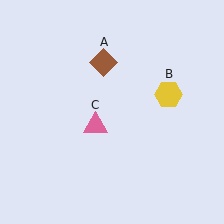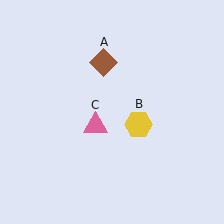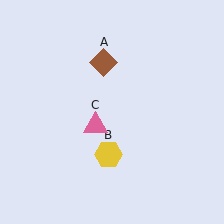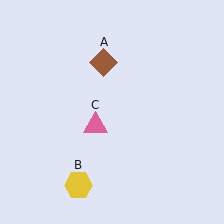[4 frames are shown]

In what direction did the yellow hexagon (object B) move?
The yellow hexagon (object B) moved down and to the left.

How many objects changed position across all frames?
1 object changed position: yellow hexagon (object B).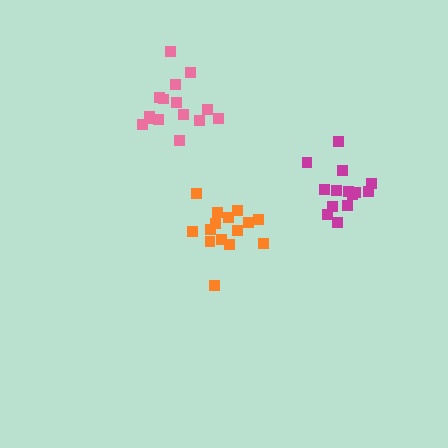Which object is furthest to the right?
The magenta cluster is rightmost.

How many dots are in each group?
Group 1: 15 dots, Group 2: 15 dots, Group 3: 14 dots (44 total).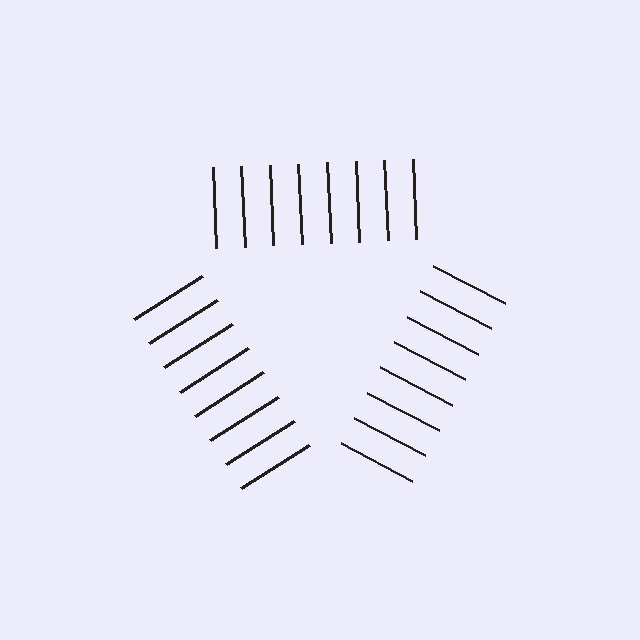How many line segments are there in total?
24 — 8 along each of the 3 edges.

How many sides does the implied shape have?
3 sides — the line-ends trace a triangle.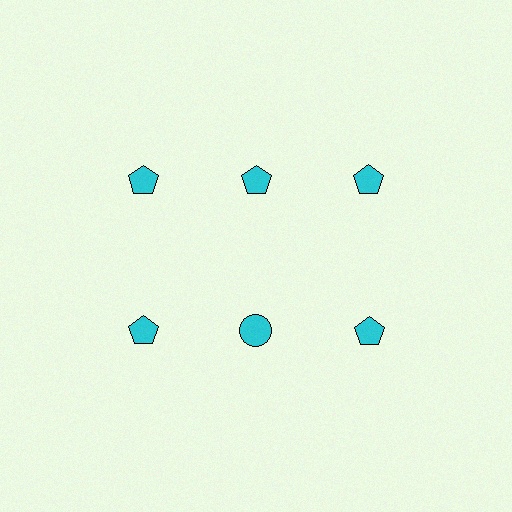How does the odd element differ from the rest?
It has a different shape: circle instead of pentagon.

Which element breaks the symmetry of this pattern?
The cyan circle in the second row, second from left column breaks the symmetry. All other shapes are cyan pentagons.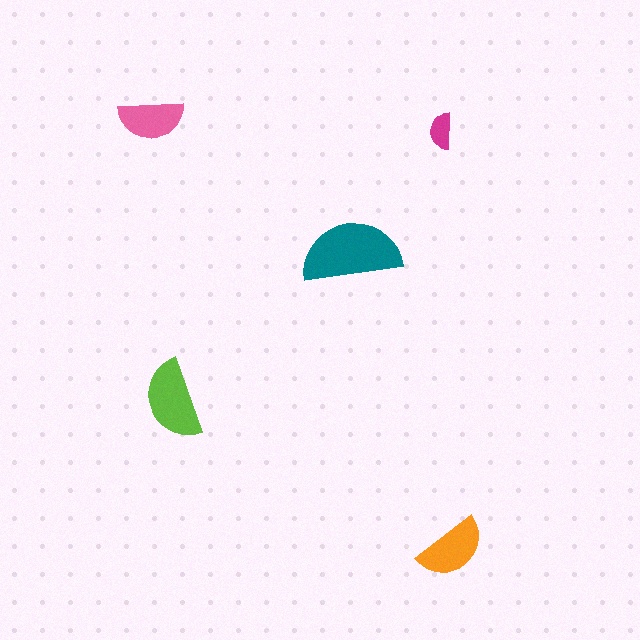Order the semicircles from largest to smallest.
the teal one, the lime one, the orange one, the pink one, the magenta one.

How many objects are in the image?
There are 5 objects in the image.